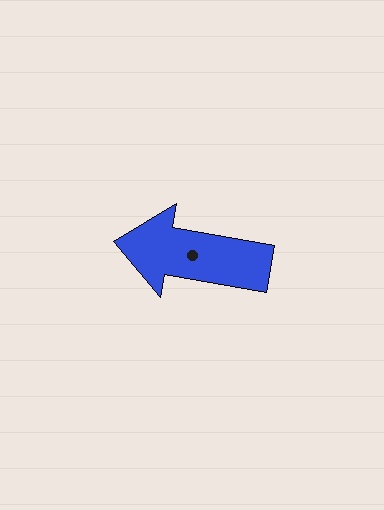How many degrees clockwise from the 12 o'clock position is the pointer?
Approximately 280 degrees.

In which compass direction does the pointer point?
West.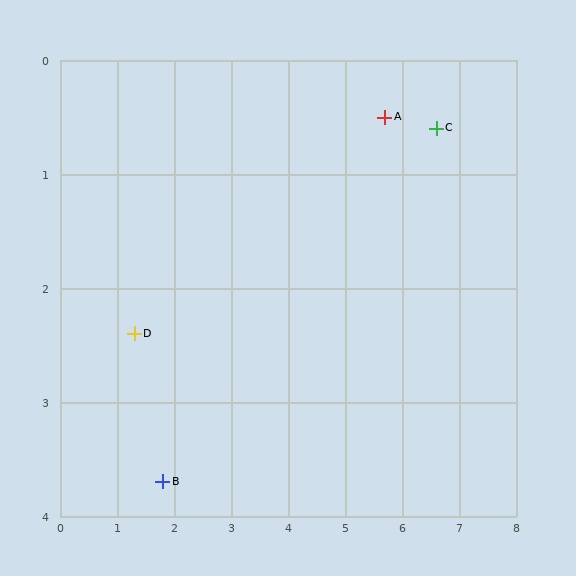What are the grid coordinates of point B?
Point B is at approximately (1.8, 3.7).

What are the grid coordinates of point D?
Point D is at approximately (1.3, 2.4).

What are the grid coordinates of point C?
Point C is at approximately (6.6, 0.6).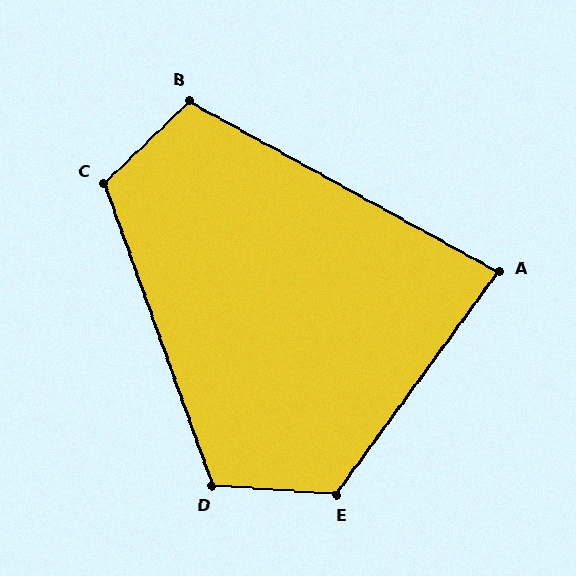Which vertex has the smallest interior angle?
A, at approximately 83 degrees.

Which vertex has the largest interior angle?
E, at approximately 122 degrees.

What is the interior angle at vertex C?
Approximately 114 degrees (obtuse).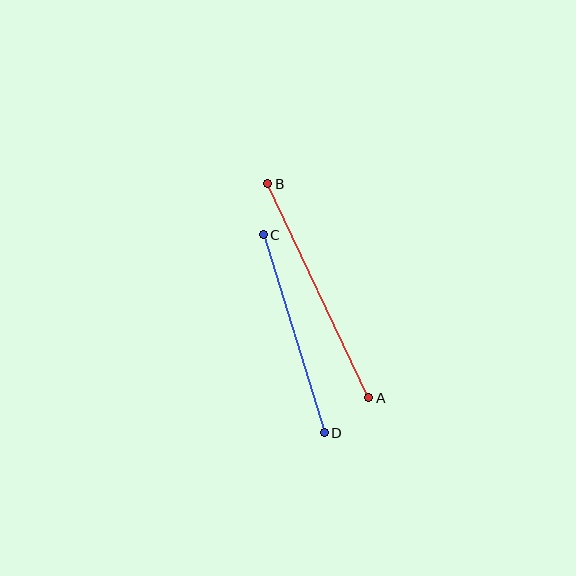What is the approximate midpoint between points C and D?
The midpoint is at approximately (294, 334) pixels.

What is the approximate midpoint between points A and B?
The midpoint is at approximately (318, 291) pixels.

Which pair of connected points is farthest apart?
Points A and B are farthest apart.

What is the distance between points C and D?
The distance is approximately 207 pixels.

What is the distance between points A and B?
The distance is approximately 236 pixels.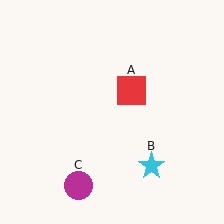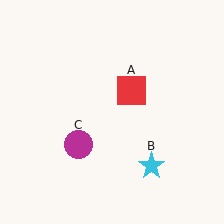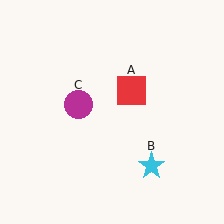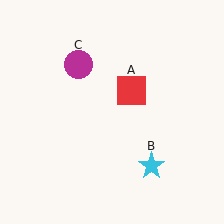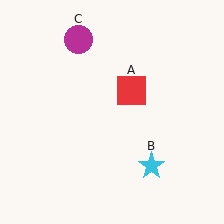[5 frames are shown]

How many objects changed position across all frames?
1 object changed position: magenta circle (object C).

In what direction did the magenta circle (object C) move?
The magenta circle (object C) moved up.